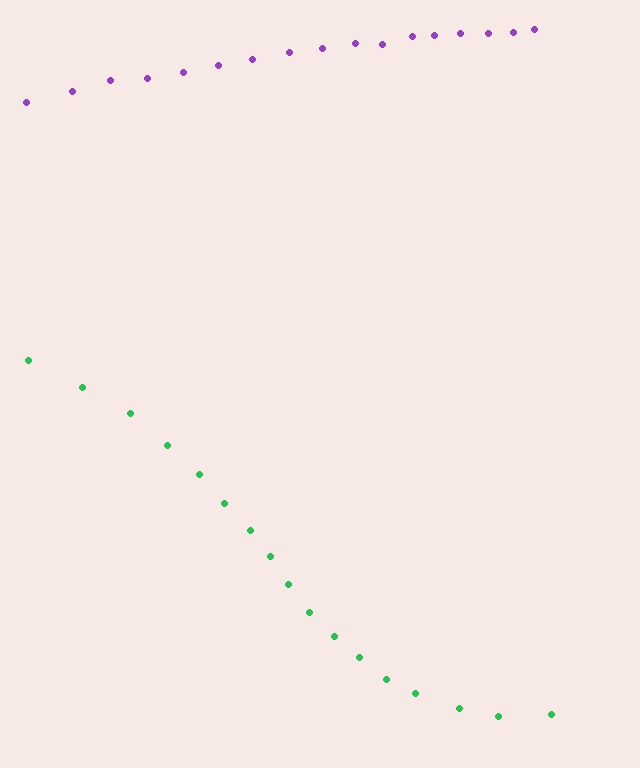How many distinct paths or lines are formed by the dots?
There are 2 distinct paths.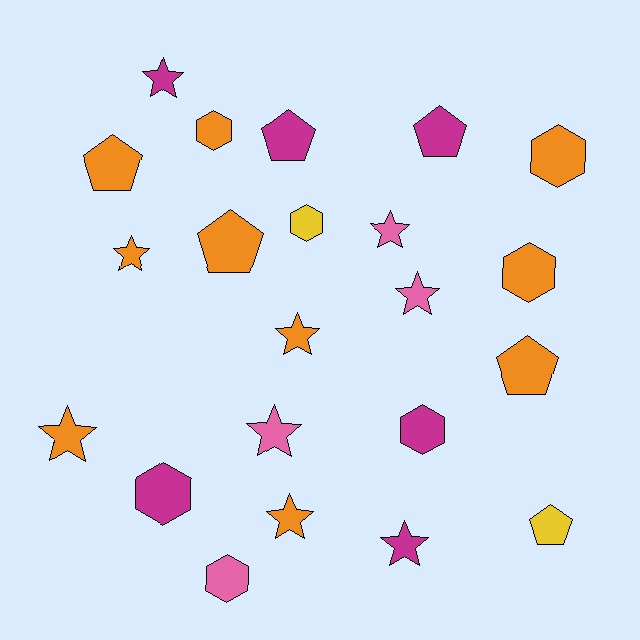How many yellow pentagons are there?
There is 1 yellow pentagon.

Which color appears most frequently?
Orange, with 10 objects.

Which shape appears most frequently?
Star, with 9 objects.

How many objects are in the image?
There are 22 objects.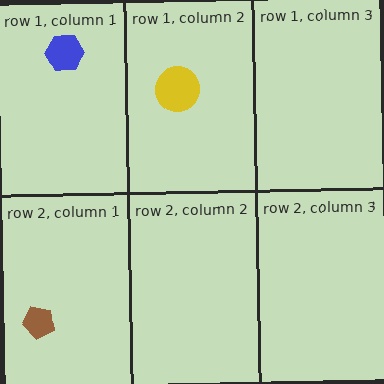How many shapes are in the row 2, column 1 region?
1.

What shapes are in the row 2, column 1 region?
The brown pentagon.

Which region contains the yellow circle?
The row 1, column 2 region.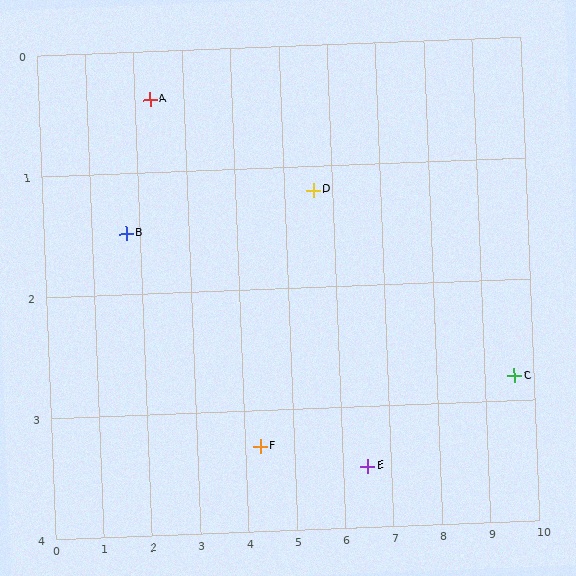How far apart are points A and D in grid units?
Points A and D are about 3.4 grid units apart.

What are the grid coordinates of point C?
Point C is at approximately (9.6, 2.8).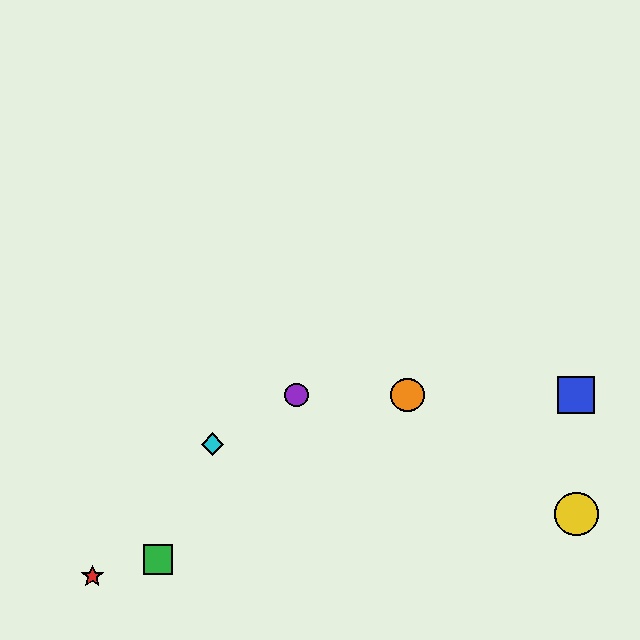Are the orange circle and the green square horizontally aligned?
No, the orange circle is at y≈395 and the green square is at y≈560.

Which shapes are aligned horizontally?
The blue square, the purple circle, the orange circle are aligned horizontally.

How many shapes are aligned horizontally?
3 shapes (the blue square, the purple circle, the orange circle) are aligned horizontally.